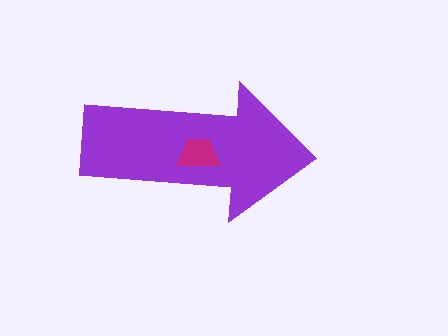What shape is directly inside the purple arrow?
The magenta trapezoid.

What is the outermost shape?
The purple arrow.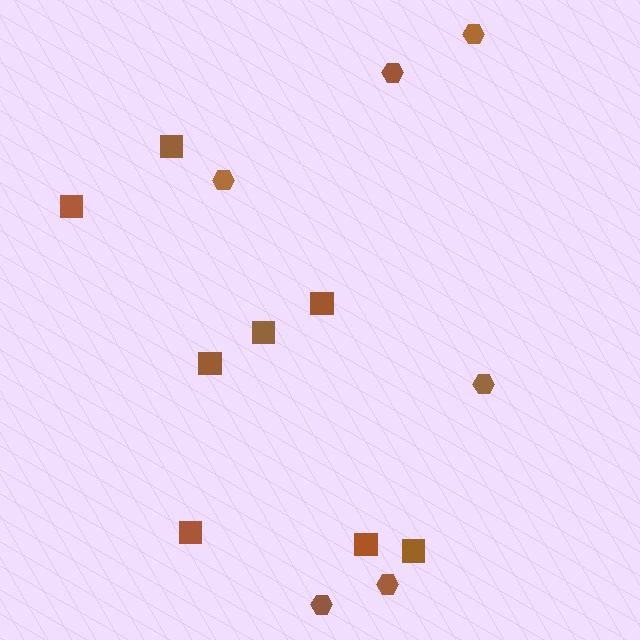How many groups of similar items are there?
There are 2 groups: one group of hexagons (6) and one group of squares (8).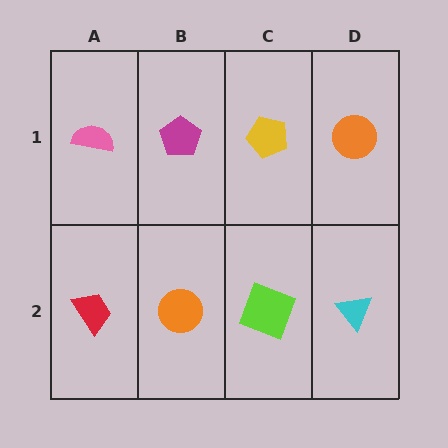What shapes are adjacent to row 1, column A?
A red trapezoid (row 2, column A), a magenta pentagon (row 1, column B).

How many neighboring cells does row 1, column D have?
2.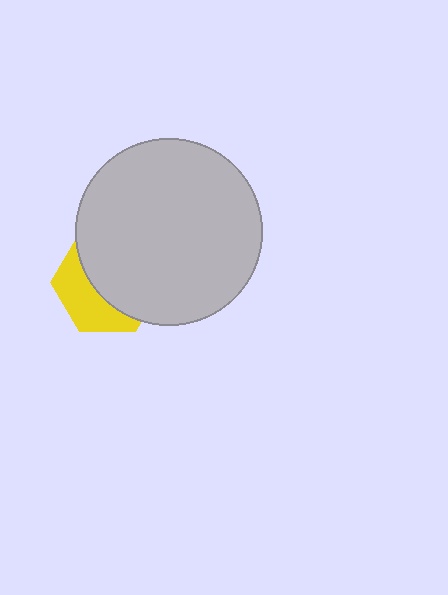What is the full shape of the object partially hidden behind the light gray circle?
The partially hidden object is a yellow hexagon.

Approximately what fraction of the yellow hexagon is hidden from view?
Roughly 61% of the yellow hexagon is hidden behind the light gray circle.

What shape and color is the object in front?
The object in front is a light gray circle.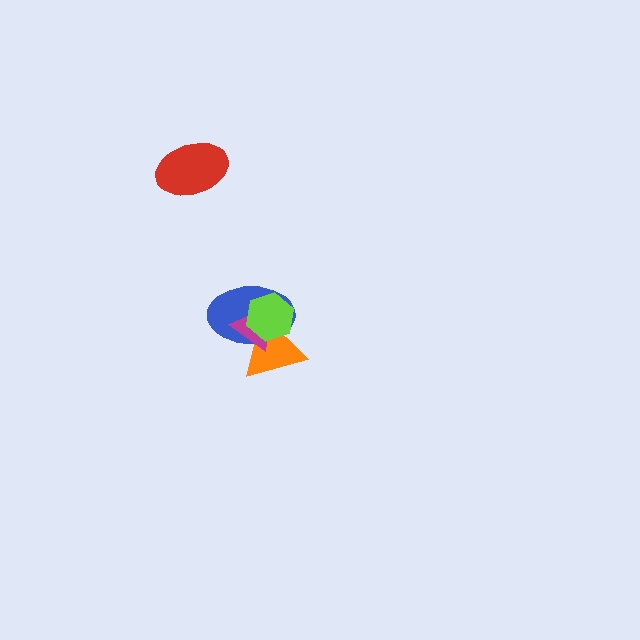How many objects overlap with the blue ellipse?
3 objects overlap with the blue ellipse.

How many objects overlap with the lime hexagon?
3 objects overlap with the lime hexagon.